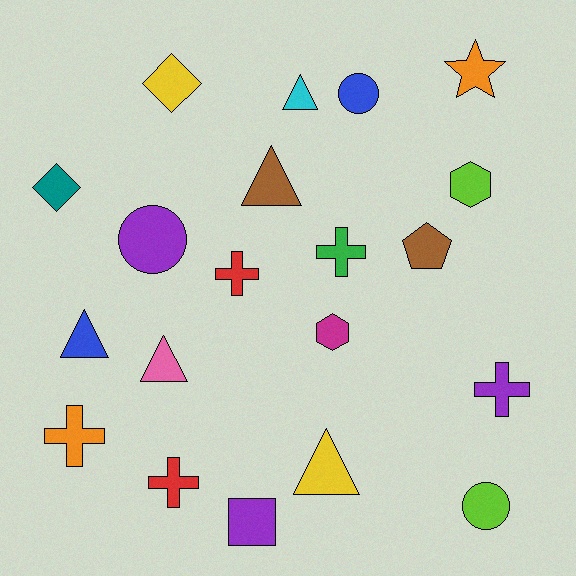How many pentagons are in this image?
There is 1 pentagon.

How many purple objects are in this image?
There are 3 purple objects.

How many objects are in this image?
There are 20 objects.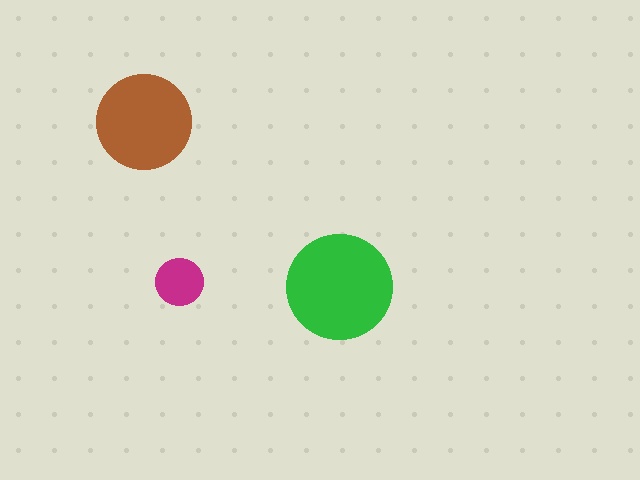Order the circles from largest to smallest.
the green one, the brown one, the magenta one.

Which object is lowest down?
The green circle is bottommost.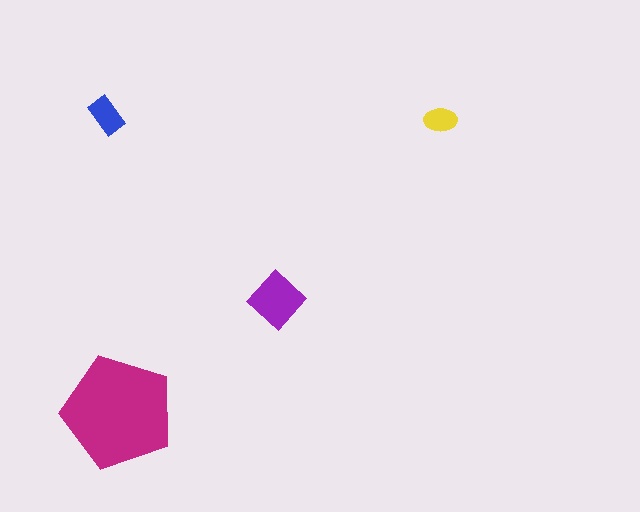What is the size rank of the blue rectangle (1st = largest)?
3rd.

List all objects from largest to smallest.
The magenta pentagon, the purple diamond, the blue rectangle, the yellow ellipse.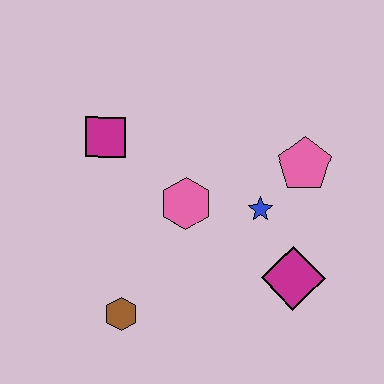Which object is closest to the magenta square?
The pink hexagon is closest to the magenta square.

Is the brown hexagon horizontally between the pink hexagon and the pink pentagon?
No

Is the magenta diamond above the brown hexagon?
Yes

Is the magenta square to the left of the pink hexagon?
Yes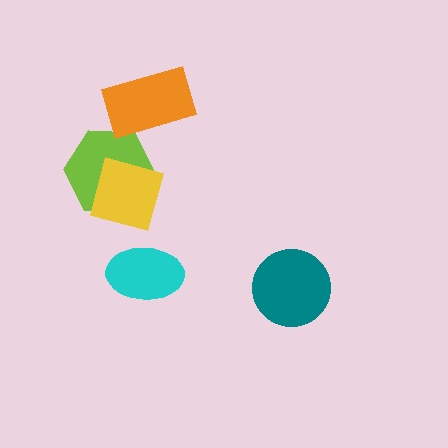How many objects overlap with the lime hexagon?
1 object overlaps with the lime hexagon.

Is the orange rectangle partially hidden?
No, no other shape covers it.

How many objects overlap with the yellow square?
1 object overlaps with the yellow square.